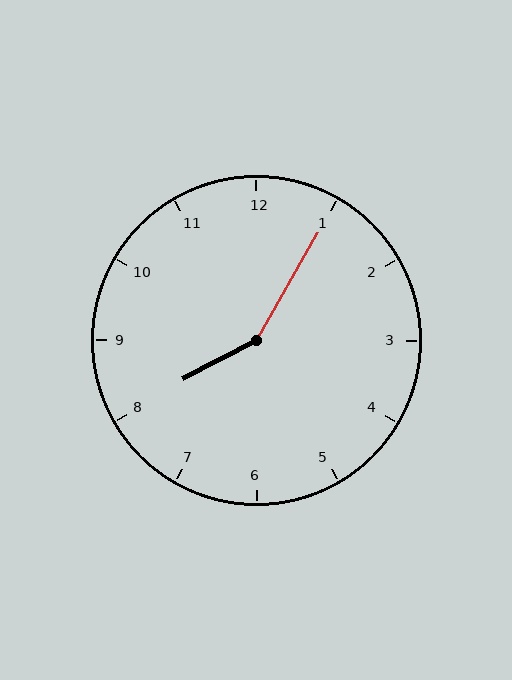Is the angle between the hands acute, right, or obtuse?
It is obtuse.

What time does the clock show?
8:05.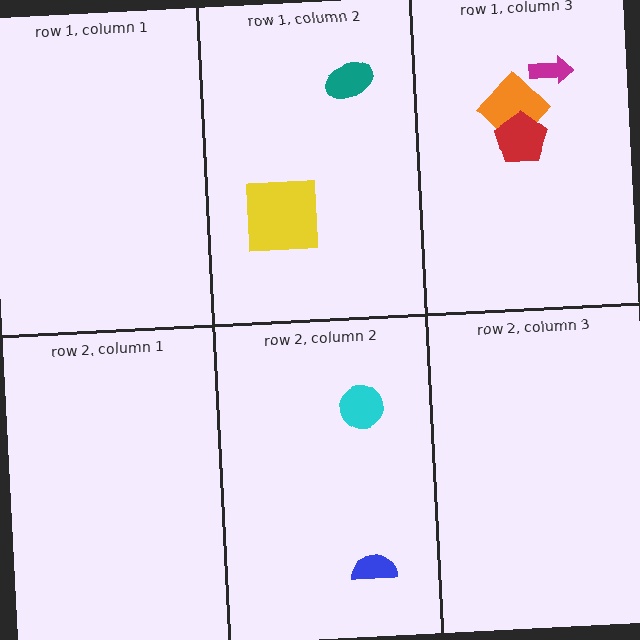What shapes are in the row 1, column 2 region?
The yellow square, the teal ellipse.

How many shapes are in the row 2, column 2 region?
2.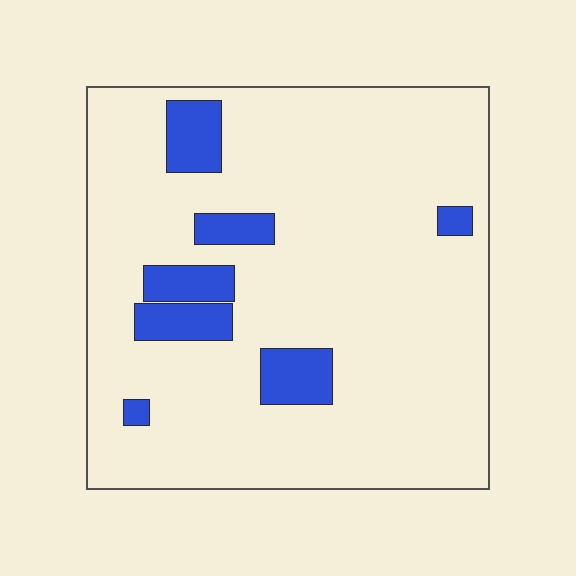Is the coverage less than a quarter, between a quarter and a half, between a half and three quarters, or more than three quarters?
Less than a quarter.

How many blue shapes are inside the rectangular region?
7.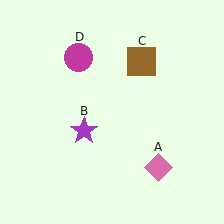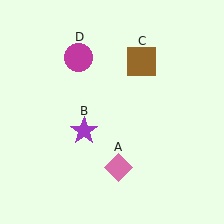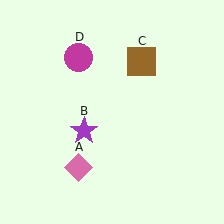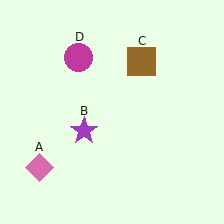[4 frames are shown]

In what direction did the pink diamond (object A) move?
The pink diamond (object A) moved left.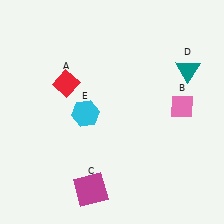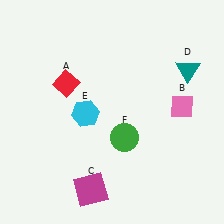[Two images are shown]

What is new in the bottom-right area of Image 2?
A green circle (F) was added in the bottom-right area of Image 2.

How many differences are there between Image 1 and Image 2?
There is 1 difference between the two images.